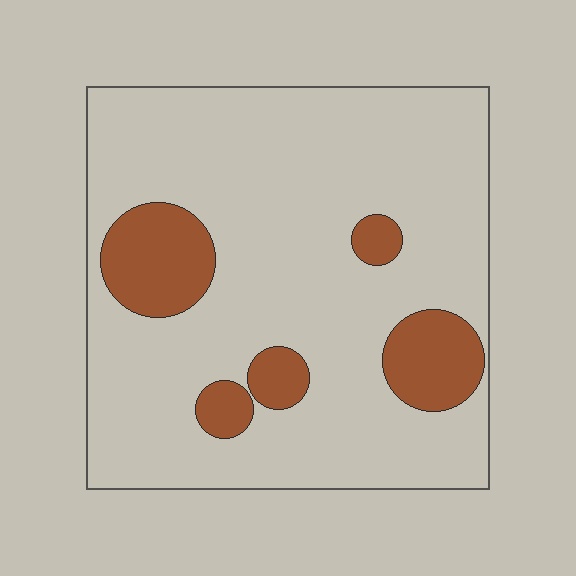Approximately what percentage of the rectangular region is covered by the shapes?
Approximately 15%.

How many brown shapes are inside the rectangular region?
5.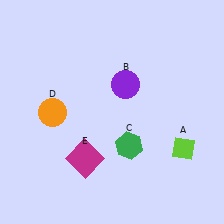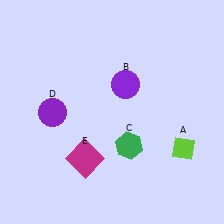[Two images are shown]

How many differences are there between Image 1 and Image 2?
There is 1 difference between the two images.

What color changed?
The circle (D) changed from orange in Image 1 to purple in Image 2.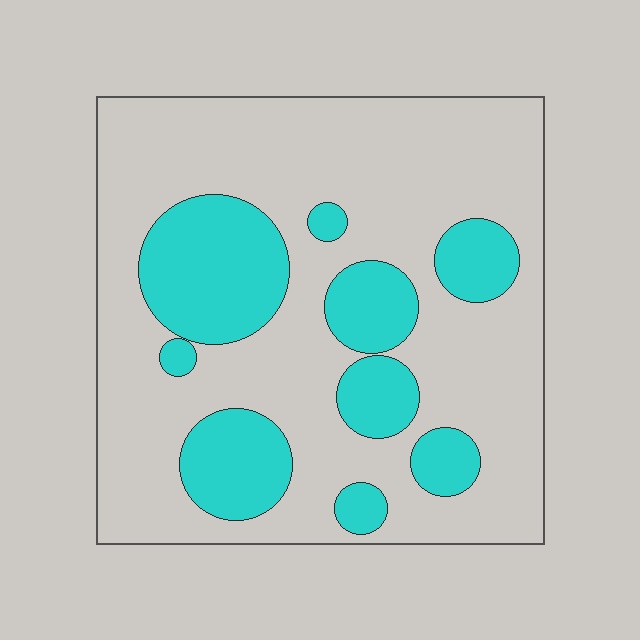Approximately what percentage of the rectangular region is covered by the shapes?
Approximately 25%.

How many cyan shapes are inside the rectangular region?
9.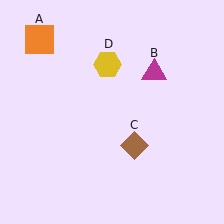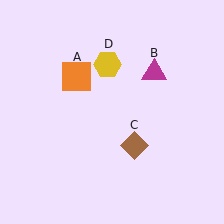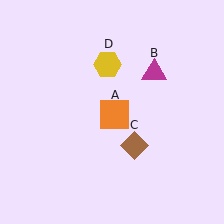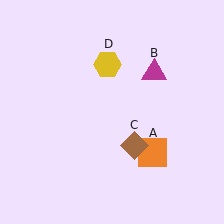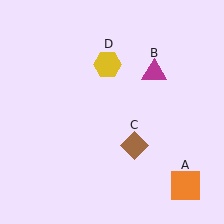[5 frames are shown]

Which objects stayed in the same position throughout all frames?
Magenta triangle (object B) and brown diamond (object C) and yellow hexagon (object D) remained stationary.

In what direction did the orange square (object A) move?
The orange square (object A) moved down and to the right.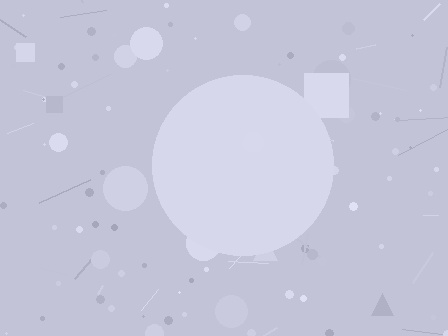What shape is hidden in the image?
A circle is hidden in the image.